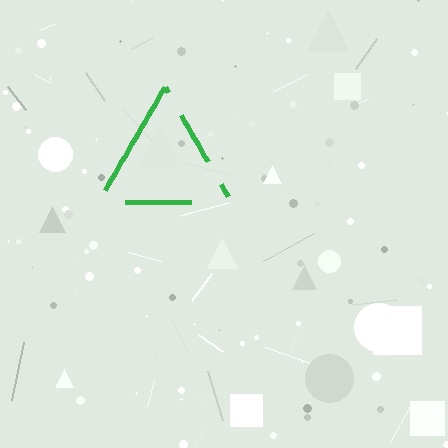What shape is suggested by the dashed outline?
The dashed outline suggests a triangle.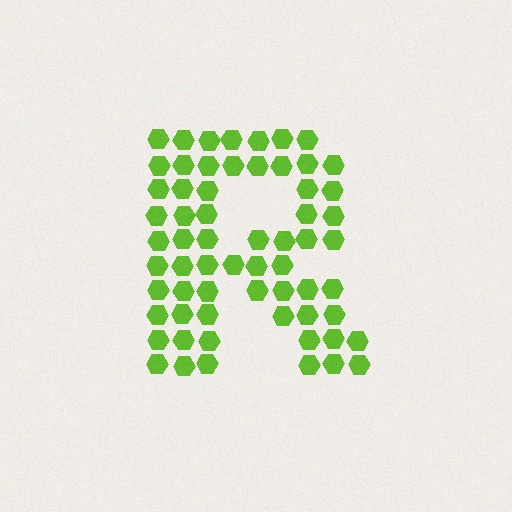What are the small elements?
The small elements are hexagons.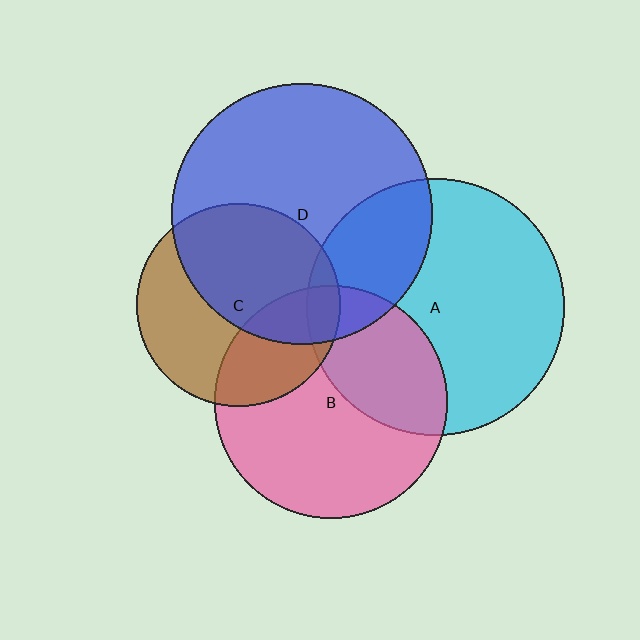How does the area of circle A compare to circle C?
Approximately 1.6 times.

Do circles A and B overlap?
Yes.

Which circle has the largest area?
Circle D (blue).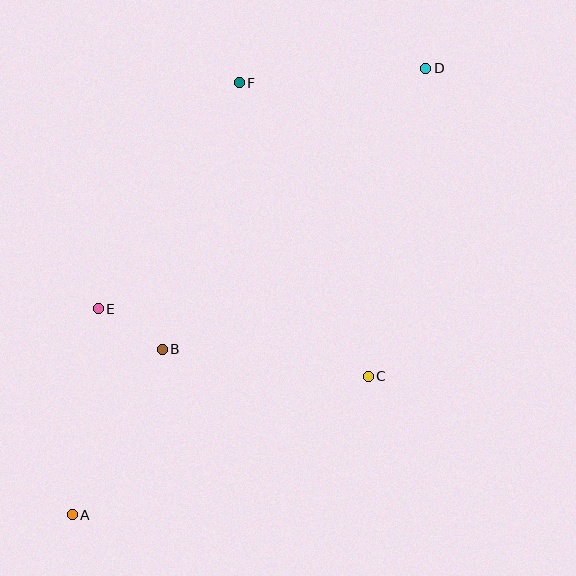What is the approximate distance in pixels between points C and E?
The distance between C and E is approximately 278 pixels.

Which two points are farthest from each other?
Points A and D are farthest from each other.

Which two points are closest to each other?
Points B and E are closest to each other.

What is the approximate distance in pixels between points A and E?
The distance between A and E is approximately 208 pixels.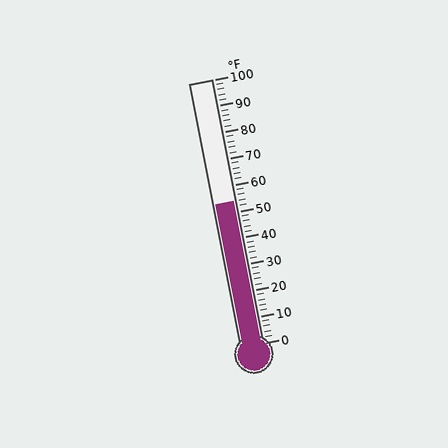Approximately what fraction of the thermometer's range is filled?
The thermometer is filled to approximately 55% of its range.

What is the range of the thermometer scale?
The thermometer scale ranges from 0°F to 100°F.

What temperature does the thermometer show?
The thermometer shows approximately 54°F.